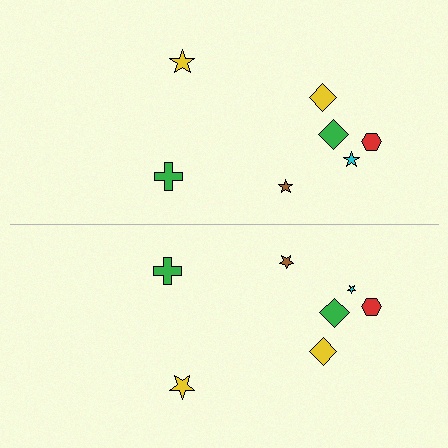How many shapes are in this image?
There are 14 shapes in this image.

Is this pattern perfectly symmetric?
No, the pattern is not perfectly symmetric. The cyan star on the bottom side has a different size than its mirror counterpart.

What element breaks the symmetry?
The cyan star on the bottom side has a different size than its mirror counterpart.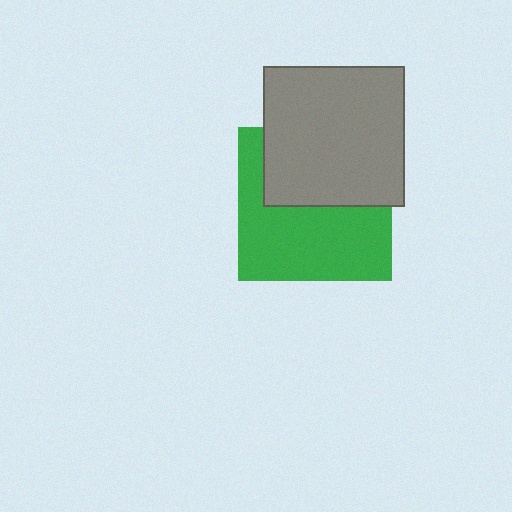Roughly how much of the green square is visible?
About half of it is visible (roughly 57%).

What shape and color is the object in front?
The object in front is a gray square.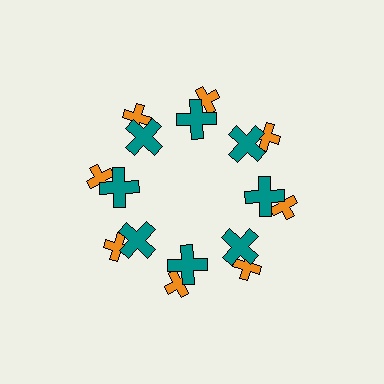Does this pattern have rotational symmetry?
Yes, this pattern has 8-fold rotational symmetry. It looks the same after rotating 45 degrees around the center.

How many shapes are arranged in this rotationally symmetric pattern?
There are 16 shapes, arranged in 8 groups of 2.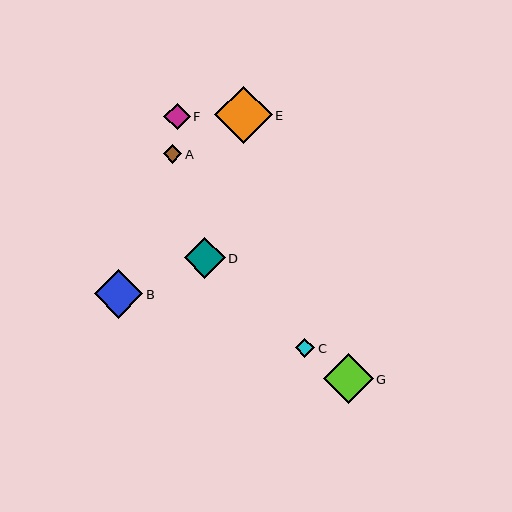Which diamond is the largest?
Diamond E is the largest with a size of approximately 58 pixels.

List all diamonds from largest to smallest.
From largest to smallest: E, G, B, D, F, C, A.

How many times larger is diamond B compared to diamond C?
Diamond B is approximately 2.4 times the size of diamond C.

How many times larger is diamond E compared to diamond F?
Diamond E is approximately 2.2 times the size of diamond F.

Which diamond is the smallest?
Diamond A is the smallest with a size of approximately 18 pixels.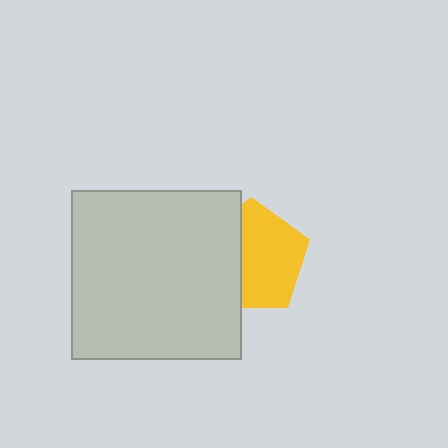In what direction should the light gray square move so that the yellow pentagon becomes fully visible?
The light gray square should move left. That is the shortest direction to clear the overlap and leave the yellow pentagon fully visible.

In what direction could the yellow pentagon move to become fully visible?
The yellow pentagon could move right. That would shift it out from behind the light gray square entirely.